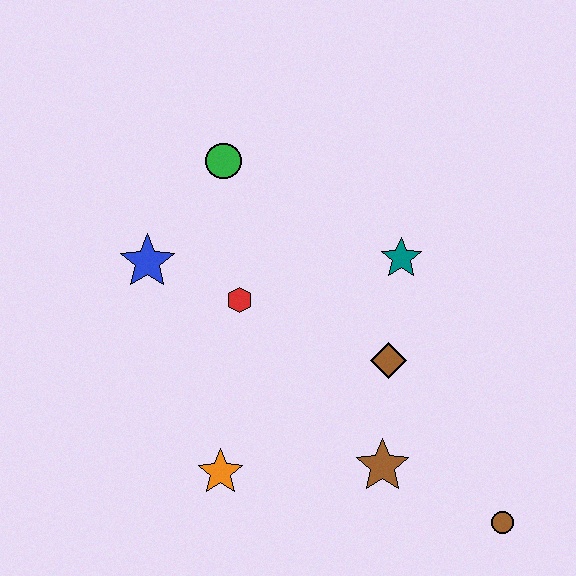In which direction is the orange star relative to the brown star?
The orange star is to the left of the brown star.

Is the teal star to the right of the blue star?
Yes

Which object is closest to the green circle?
The blue star is closest to the green circle.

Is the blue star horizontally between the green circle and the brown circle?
No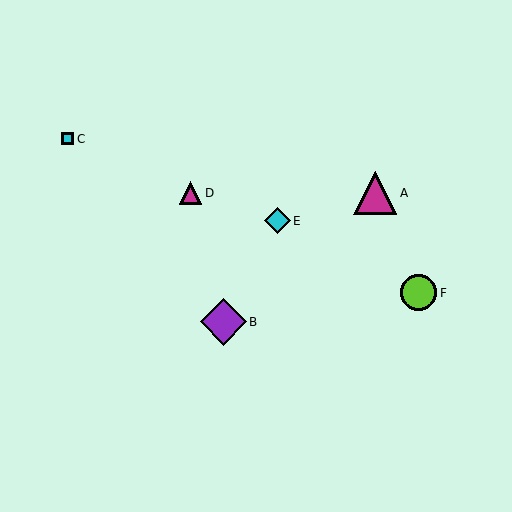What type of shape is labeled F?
Shape F is a lime circle.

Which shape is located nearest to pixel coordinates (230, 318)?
The purple diamond (labeled B) at (223, 322) is nearest to that location.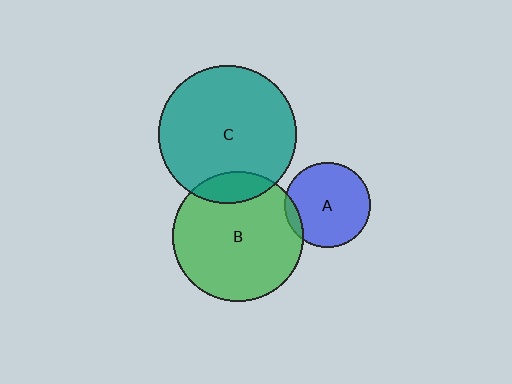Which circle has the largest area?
Circle C (teal).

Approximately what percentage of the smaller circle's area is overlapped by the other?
Approximately 10%.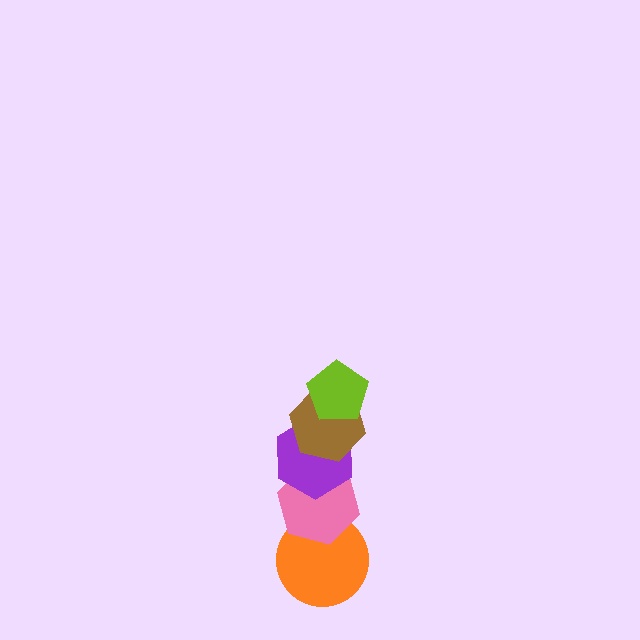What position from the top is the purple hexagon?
The purple hexagon is 3rd from the top.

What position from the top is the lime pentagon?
The lime pentagon is 1st from the top.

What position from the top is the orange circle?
The orange circle is 5th from the top.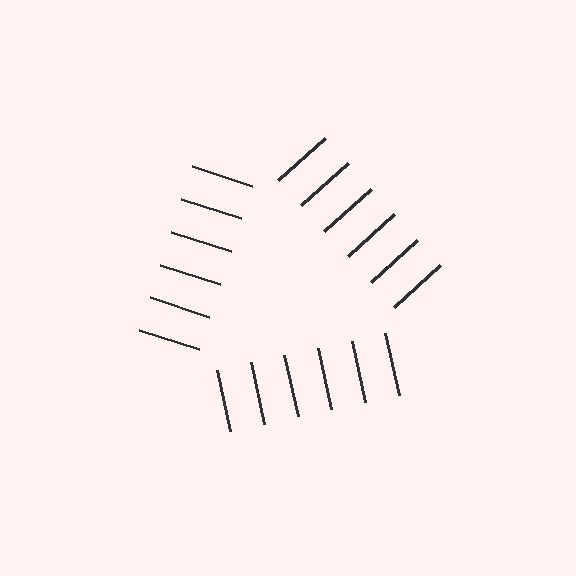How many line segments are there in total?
18 — 6 along each of the 3 edges.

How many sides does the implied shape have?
3 sides — the line-ends trace a triangle.